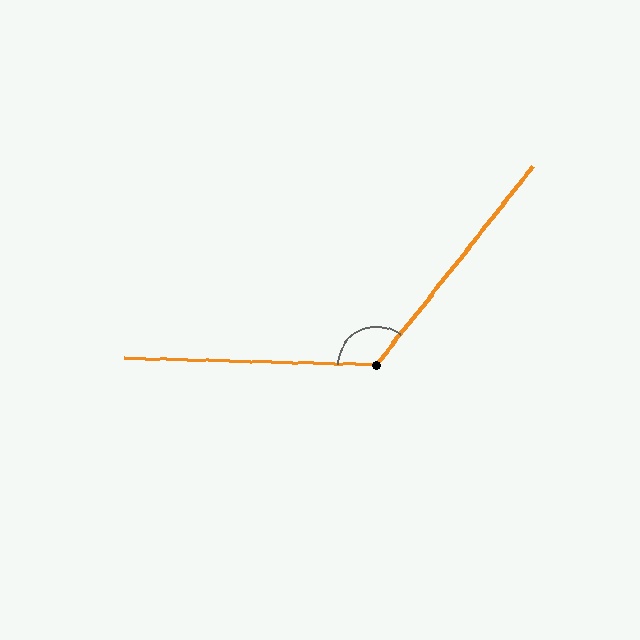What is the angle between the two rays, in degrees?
Approximately 127 degrees.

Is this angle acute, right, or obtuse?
It is obtuse.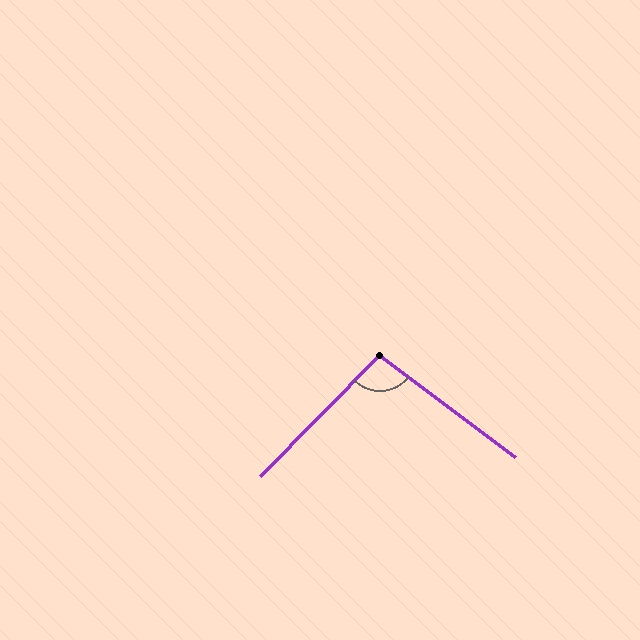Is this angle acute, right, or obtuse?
It is obtuse.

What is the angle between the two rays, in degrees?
Approximately 98 degrees.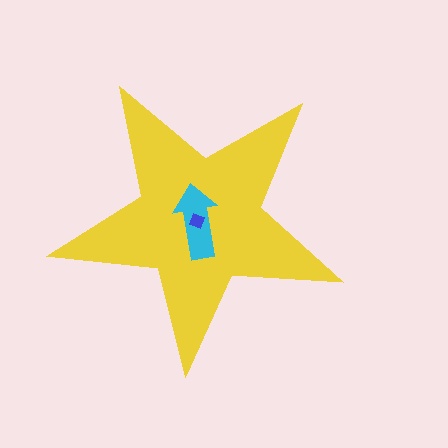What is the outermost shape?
The yellow star.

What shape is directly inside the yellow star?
The cyan arrow.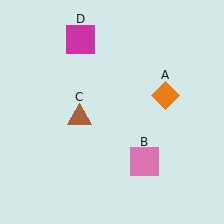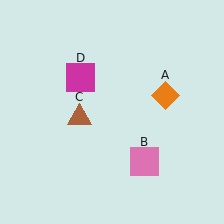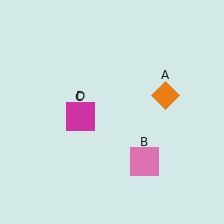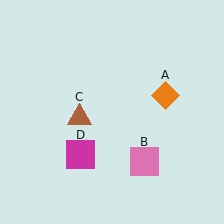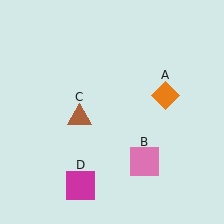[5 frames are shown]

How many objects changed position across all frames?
1 object changed position: magenta square (object D).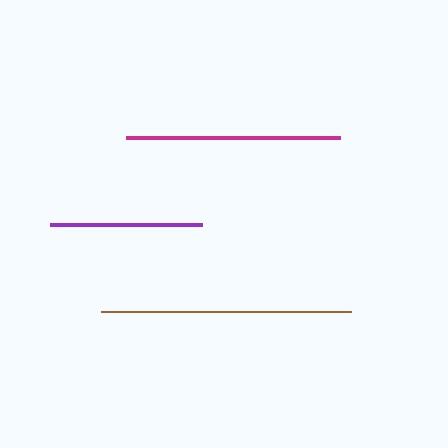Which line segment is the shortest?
The purple line is the shortest at approximately 152 pixels.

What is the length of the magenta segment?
The magenta segment is approximately 215 pixels long.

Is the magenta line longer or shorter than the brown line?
The brown line is longer than the magenta line.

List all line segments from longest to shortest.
From longest to shortest: brown, magenta, purple.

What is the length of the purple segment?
The purple segment is approximately 152 pixels long.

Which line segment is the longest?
The brown line is the longest at approximately 249 pixels.